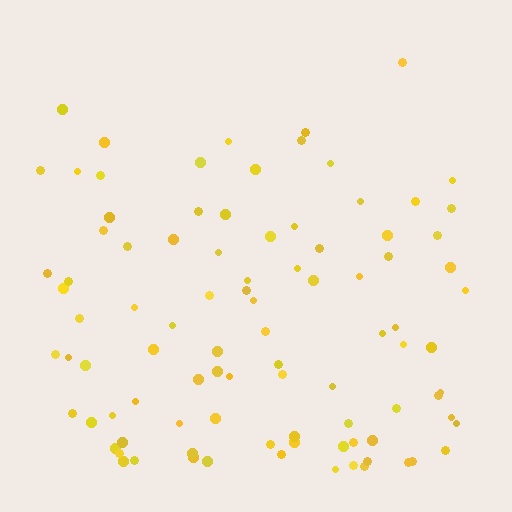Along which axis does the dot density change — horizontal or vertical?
Vertical.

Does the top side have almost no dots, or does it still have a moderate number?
Still a moderate number, just noticeably fewer than the bottom.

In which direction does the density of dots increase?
From top to bottom, with the bottom side densest.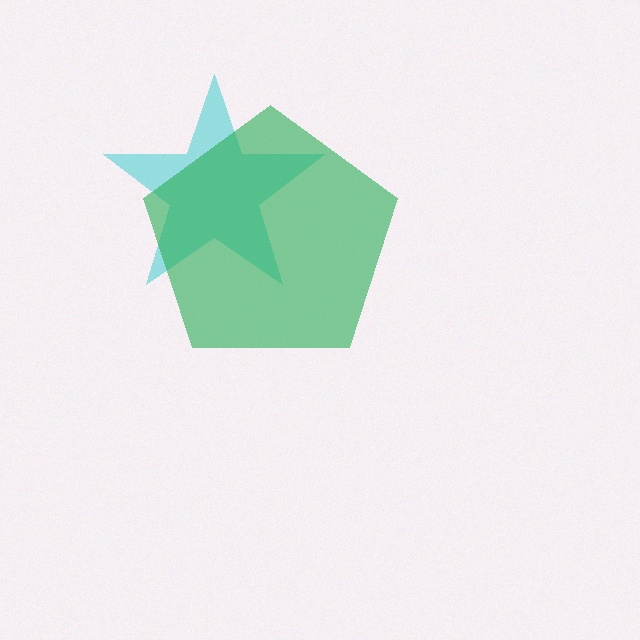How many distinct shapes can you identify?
There are 2 distinct shapes: a cyan star, a green pentagon.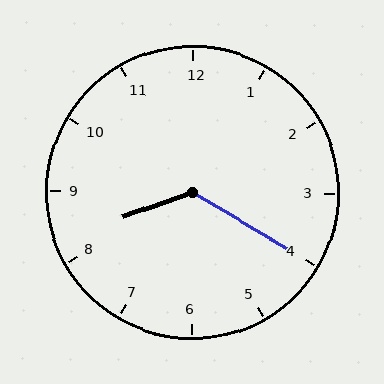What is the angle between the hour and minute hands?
Approximately 130 degrees.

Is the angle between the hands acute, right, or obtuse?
It is obtuse.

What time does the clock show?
8:20.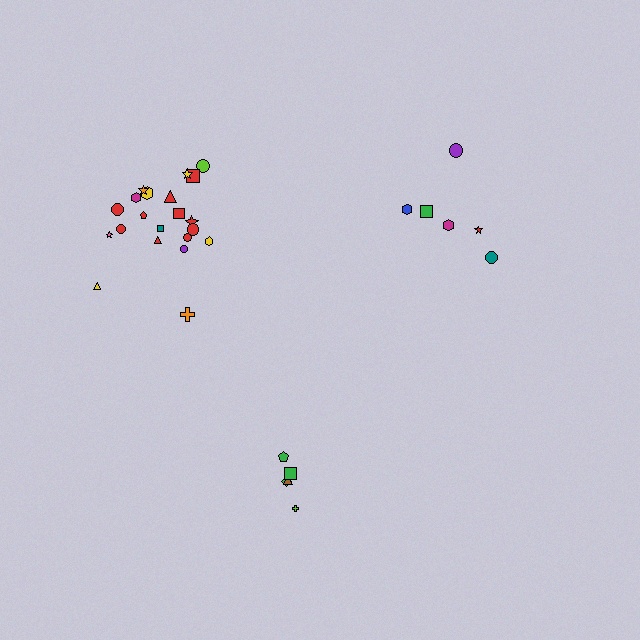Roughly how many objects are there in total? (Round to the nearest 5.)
Roughly 35 objects in total.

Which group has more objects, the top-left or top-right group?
The top-left group.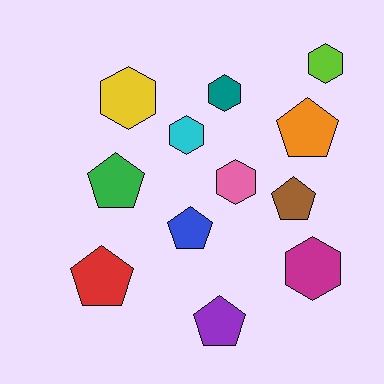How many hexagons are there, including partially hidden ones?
There are 6 hexagons.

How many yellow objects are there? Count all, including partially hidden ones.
There is 1 yellow object.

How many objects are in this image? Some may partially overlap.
There are 12 objects.